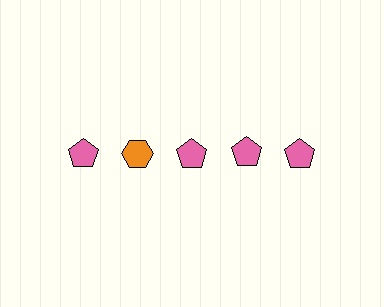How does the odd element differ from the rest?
It differs in both color (orange instead of pink) and shape (hexagon instead of pentagon).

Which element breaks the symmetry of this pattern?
The orange hexagon in the top row, second from left column breaks the symmetry. All other shapes are pink pentagons.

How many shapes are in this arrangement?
There are 5 shapes arranged in a grid pattern.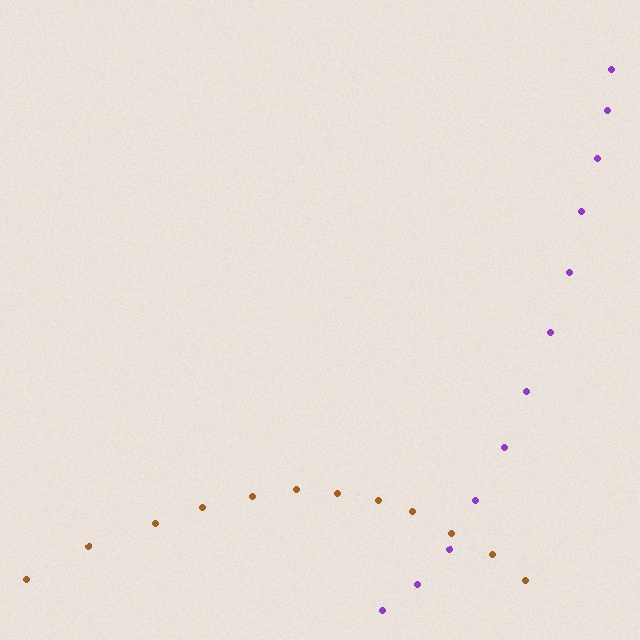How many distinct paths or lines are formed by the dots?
There are 2 distinct paths.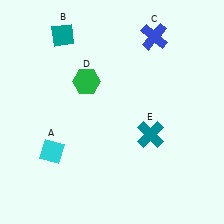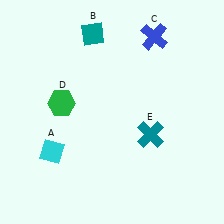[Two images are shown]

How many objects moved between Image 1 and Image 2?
2 objects moved between the two images.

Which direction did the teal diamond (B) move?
The teal diamond (B) moved right.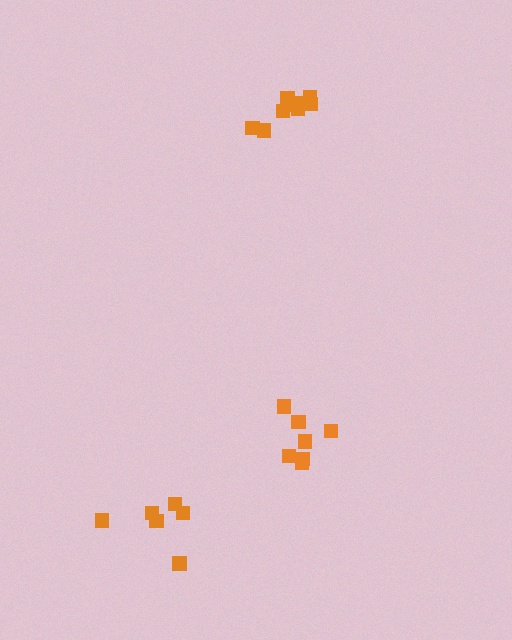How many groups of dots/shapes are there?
There are 3 groups.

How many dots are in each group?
Group 1: 7 dots, Group 2: 10 dots, Group 3: 6 dots (23 total).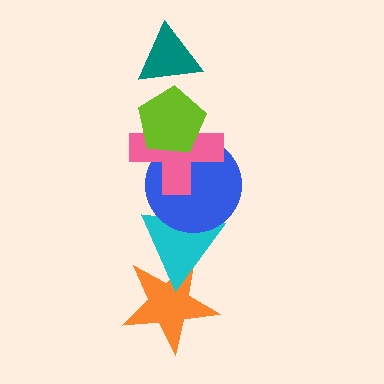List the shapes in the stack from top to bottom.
From top to bottom: the teal triangle, the lime pentagon, the pink cross, the blue circle, the cyan triangle, the orange star.